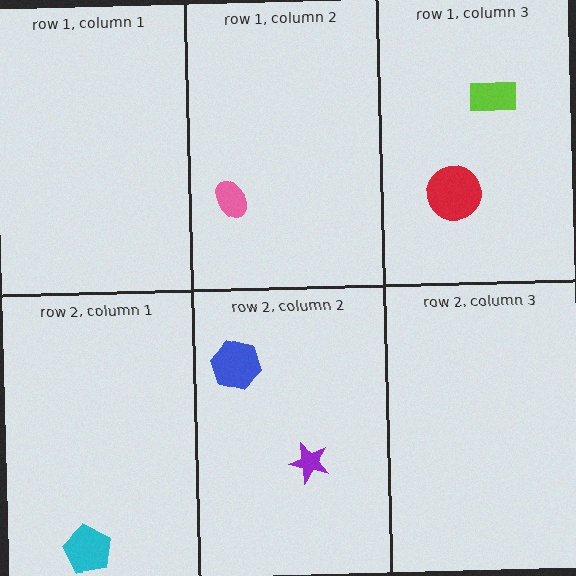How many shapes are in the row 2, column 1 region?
1.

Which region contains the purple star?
The row 2, column 2 region.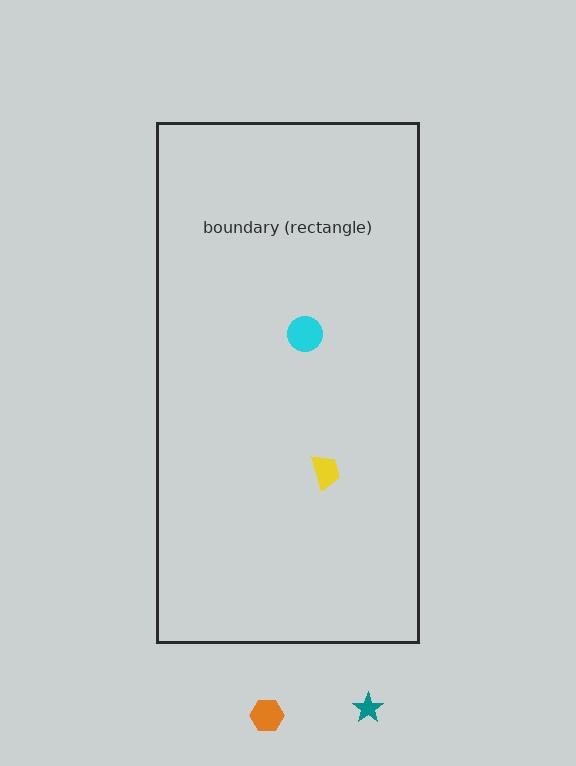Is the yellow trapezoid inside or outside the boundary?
Inside.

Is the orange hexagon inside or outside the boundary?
Outside.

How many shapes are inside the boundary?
2 inside, 2 outside.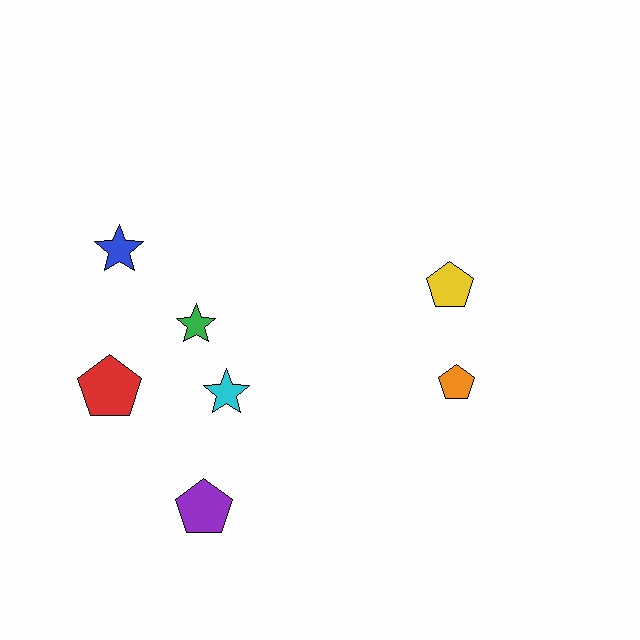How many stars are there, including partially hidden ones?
There are 3 stars.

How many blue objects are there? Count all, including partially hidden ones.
There is 1 blue object.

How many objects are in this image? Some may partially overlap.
There are 7 objects.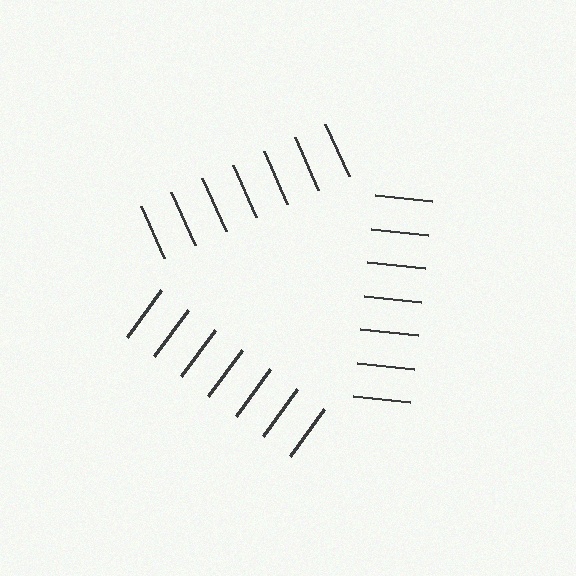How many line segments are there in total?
21 — 7 along each of the 3 edges.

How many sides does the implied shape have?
3 sides — the line-ends trace a triangle.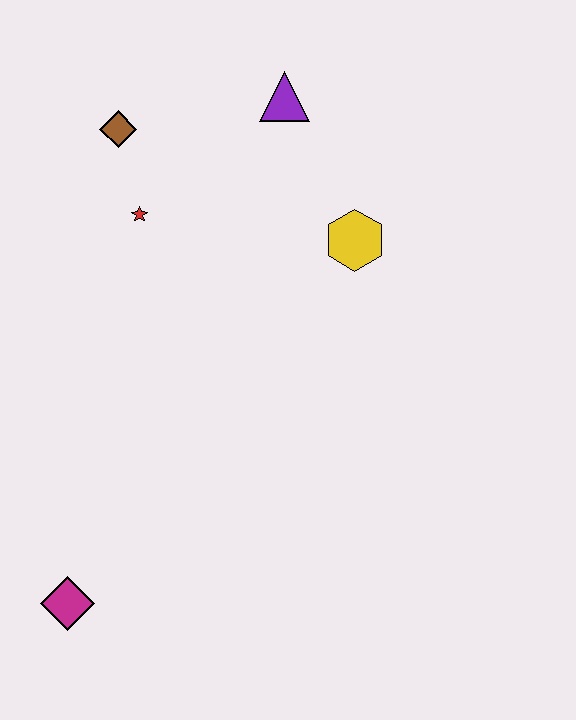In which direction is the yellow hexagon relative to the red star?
The yellow hexagon is to the right of the red star.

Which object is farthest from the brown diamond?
The magenta diamond is farthest from the brown diamond.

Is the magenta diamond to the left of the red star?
Yes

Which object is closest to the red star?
The brown diamond is closest to the red star.